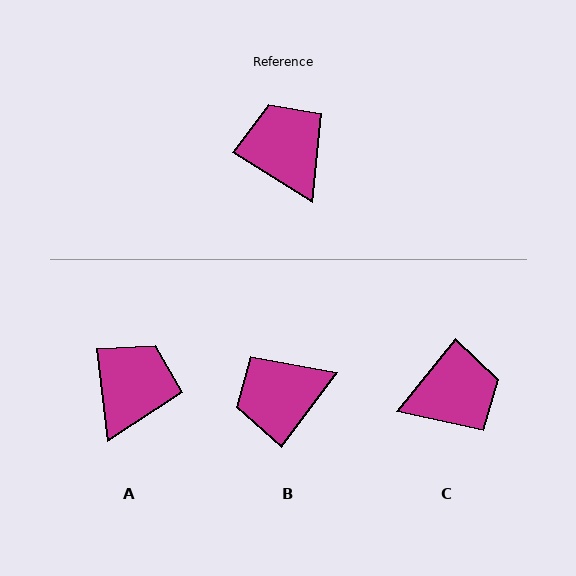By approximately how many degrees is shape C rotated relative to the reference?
Approximately 97 degrees clockwise.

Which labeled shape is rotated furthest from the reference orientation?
C, about 97 degrees away.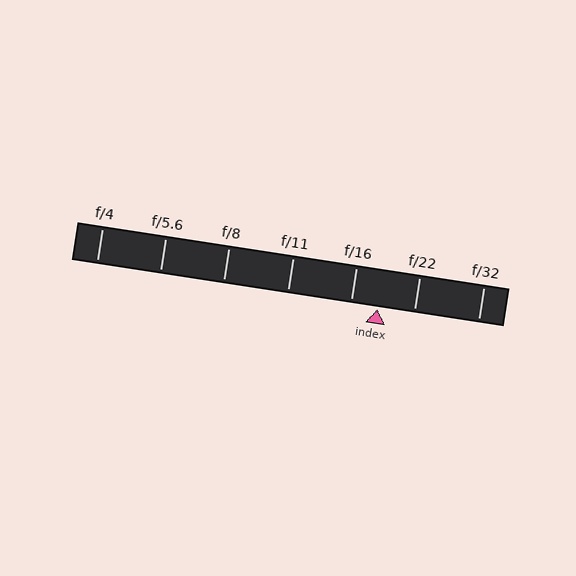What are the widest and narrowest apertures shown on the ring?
The widest aperture shown is f/4 and the narrowest is f/32.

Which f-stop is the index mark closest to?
The index mark is closest to f/16.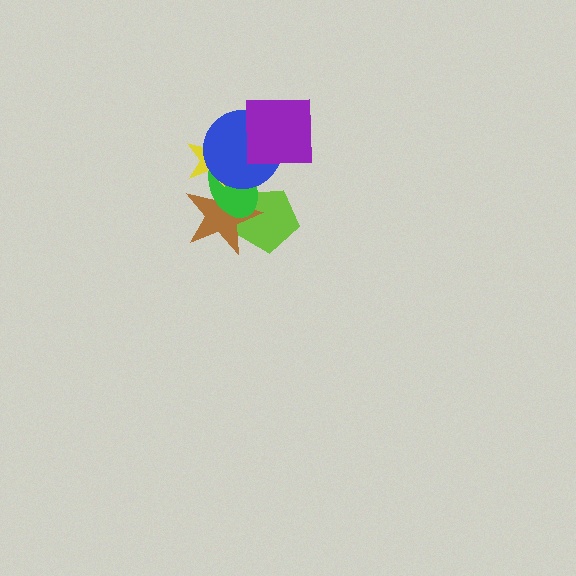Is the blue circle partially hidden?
Yes, it is partially covered by another shape.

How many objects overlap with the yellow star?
3 objects overlap with the yellow star.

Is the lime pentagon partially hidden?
Yes, it is partially covered by another shape.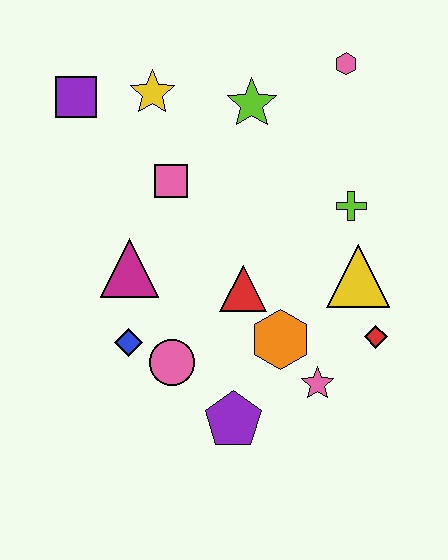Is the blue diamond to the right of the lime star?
No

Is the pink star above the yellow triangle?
No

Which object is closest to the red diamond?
The yellow triangle is closest to the red diamond.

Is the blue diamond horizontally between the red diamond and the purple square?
Yes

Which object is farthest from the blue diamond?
The pink hexagon is farthest from the blue diamond.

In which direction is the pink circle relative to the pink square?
The pink circle is below the pink square.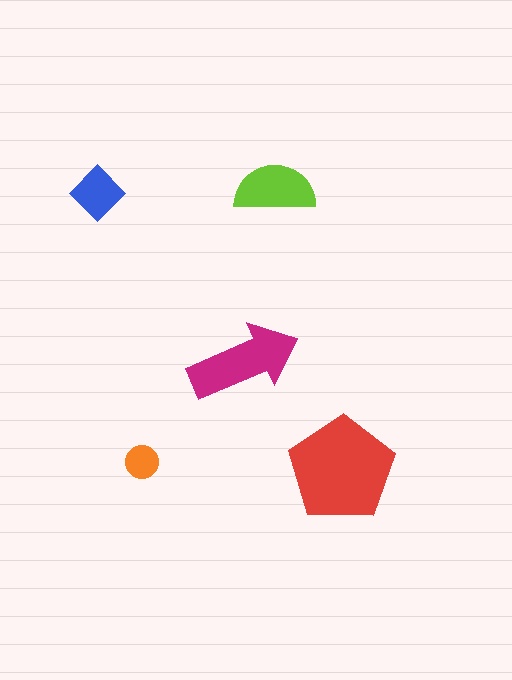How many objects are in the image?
There are 5 objects in the image.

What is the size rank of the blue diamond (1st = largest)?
4th.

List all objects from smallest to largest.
The orange circle, the blue diamond, the lime semicircle, the magenta arrow, the red pentagon.